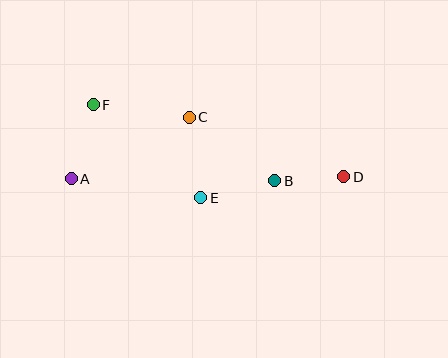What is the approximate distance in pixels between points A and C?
The distance between A and C is approximately 133 pixels.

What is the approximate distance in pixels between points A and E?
The distance between A and E is approximately 131 pixels.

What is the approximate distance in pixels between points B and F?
The distance between B and F is approximately 197 pixels.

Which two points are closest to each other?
Points B and D are closest to each other.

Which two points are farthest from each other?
Points A and D are farthest from each other.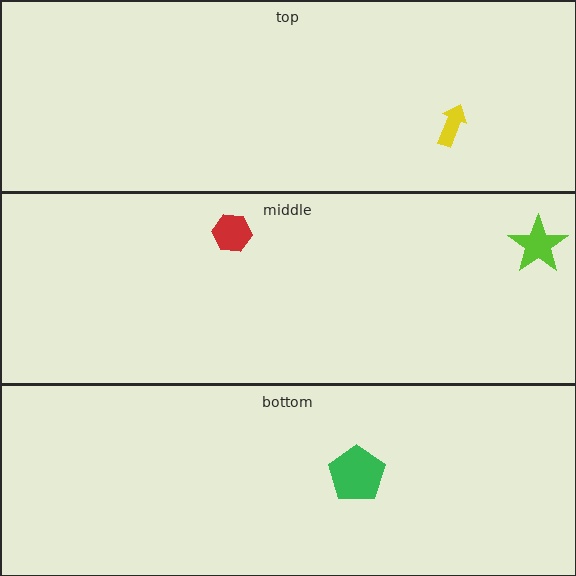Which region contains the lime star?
The middle region.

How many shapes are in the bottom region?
1.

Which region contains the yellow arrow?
The top region.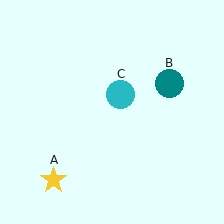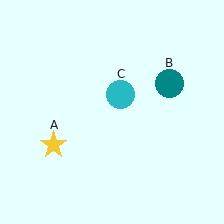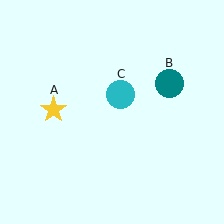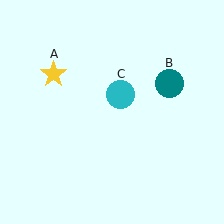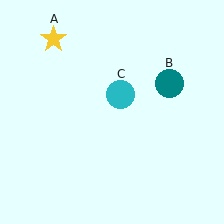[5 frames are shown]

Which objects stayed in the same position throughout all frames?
Teal circle (object B) and cyan circle (object C) remained stationary.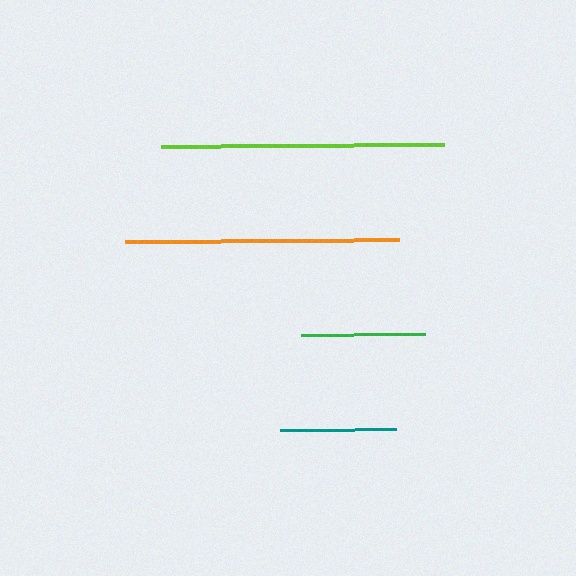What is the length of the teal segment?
The teal segment is approximately 116 pixels long.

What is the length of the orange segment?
The orange segment is approximately 274 pixels long.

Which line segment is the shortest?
The teal line is the shortest at approximately 116 pixels.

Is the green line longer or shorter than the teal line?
The green line is longer than the teal line.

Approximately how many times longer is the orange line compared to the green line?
The orange line is approximately 2.2 times the length of the green line.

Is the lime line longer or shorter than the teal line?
The lime line is longer than the teal line.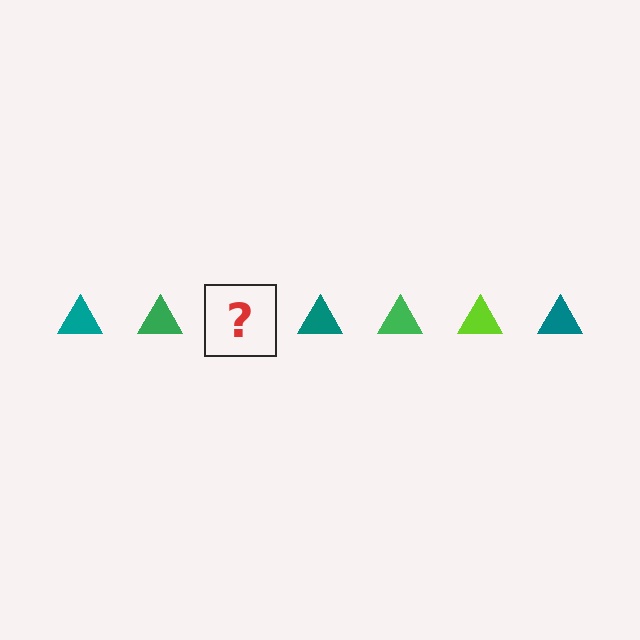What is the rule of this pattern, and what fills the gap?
The rule is that the pattern cycles through teal, green, lime triangles. The gap should be filled with a lime triangle.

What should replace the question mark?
The question mark should be replaced with a lime triangle.